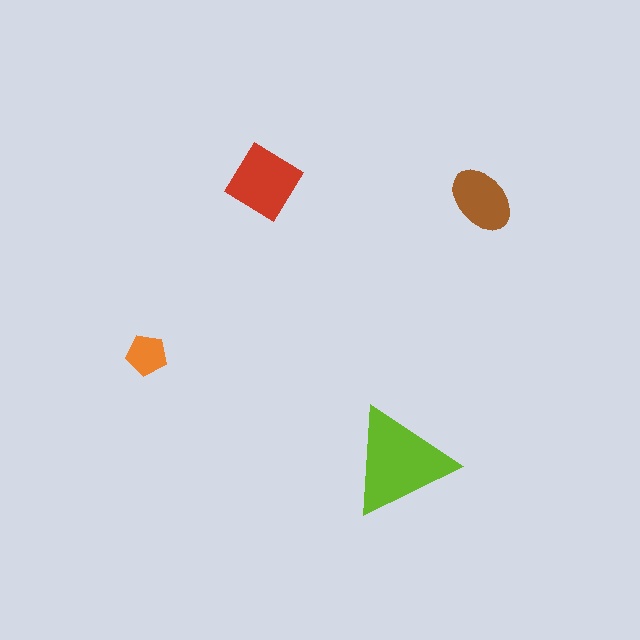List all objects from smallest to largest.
The orange pentagon, the brown ellipse, the red diamond, the lime triangle.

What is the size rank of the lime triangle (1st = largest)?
1st.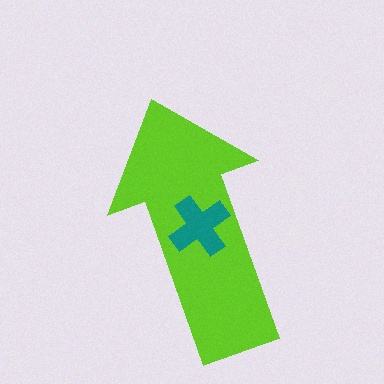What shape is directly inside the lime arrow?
The teal cross.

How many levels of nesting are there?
2.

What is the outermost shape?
The lime arrow.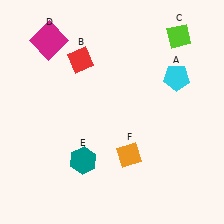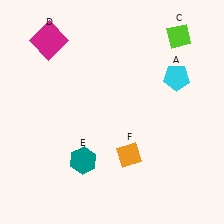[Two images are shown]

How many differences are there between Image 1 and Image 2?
There is 1 difference between the two images.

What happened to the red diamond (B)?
The red diamond (B) was removed in Image 2. It was in the top-left area of Image 1.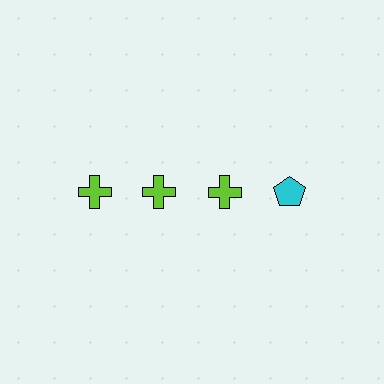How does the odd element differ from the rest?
It differs in both color (cyan instead of lime) and shape (pentagon instead of cross).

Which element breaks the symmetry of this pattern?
The cyan pentagon in the top row, second from right column breaks the symmetry. All other shapes are lime crosses.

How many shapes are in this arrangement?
There are 4 shapes arranged in a grid pattern.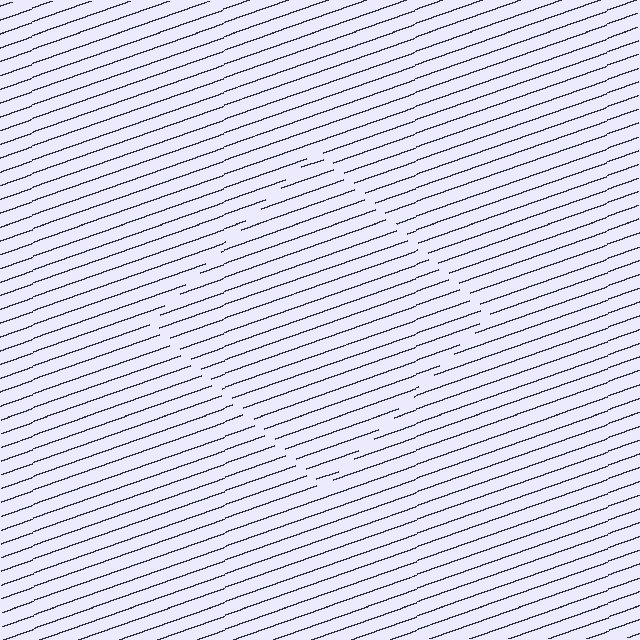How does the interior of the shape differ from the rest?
The interior of the shape contains the same grating, shifted by half a period — the contour is defined by the phase discontinuity where line-ends from the inner and outer gratings abut.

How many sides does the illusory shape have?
4 sides — the line-ends trace a square.